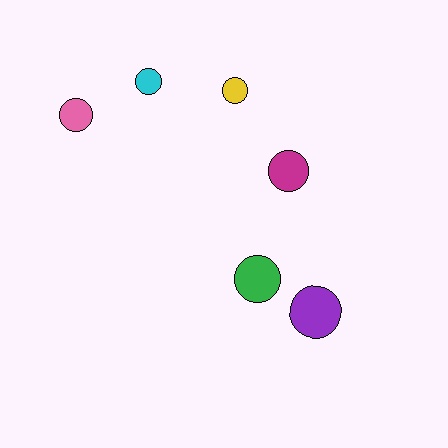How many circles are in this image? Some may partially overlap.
There are 6 circles.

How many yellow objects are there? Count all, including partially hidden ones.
There is 1 yellow object.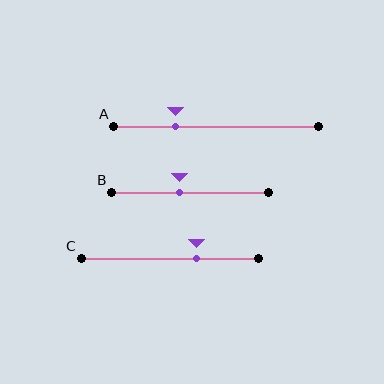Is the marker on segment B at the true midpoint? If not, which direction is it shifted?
No, the marker on segment B is shifted to the left by about 7% of the segment length.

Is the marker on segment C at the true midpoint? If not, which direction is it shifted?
No, the marker on segment C is shifted to the right by about 15% of the segment length.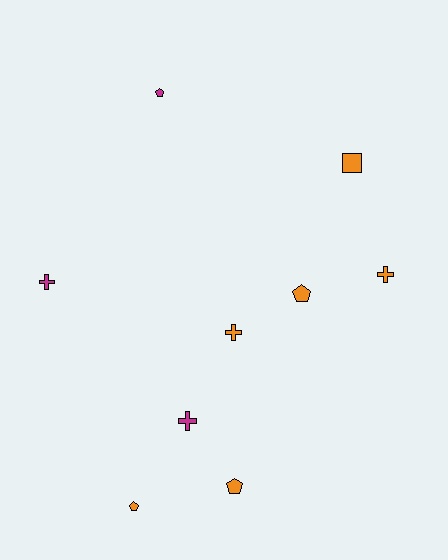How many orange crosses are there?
There are 2 orange crosses.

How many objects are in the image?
There are 9 objects.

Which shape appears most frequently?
Pentagon, with 4 objects.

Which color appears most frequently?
Orange, with 6 objects.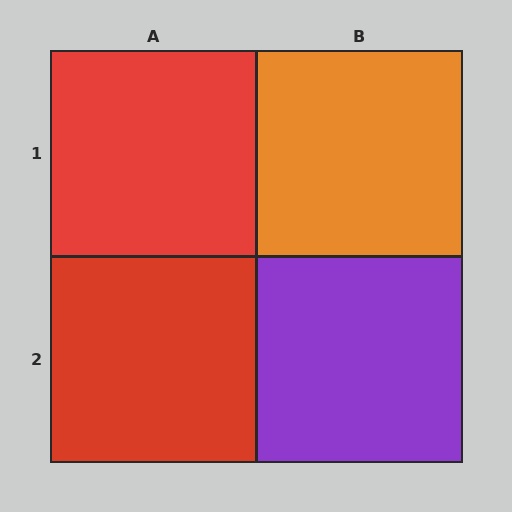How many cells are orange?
1 cell is orange.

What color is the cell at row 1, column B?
Orange.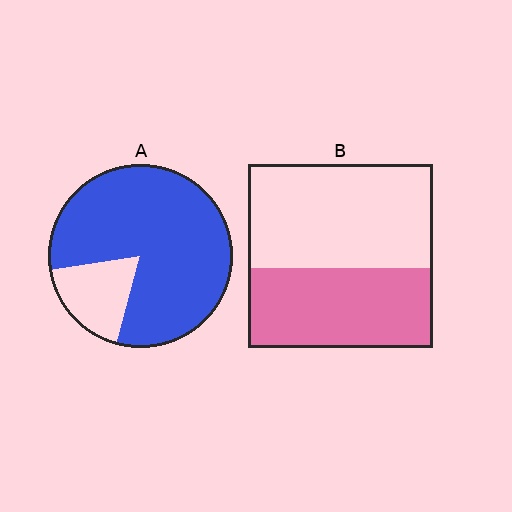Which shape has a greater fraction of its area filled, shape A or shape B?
Shape A.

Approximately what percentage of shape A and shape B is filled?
A is approximately 80% and B is approximately 45%.